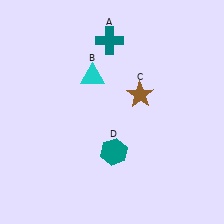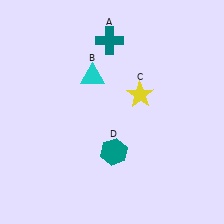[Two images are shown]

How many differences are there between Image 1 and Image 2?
There is 1 difference between the two images.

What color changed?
The star (C) changed from brown in Image 1 to yellow in Image 2.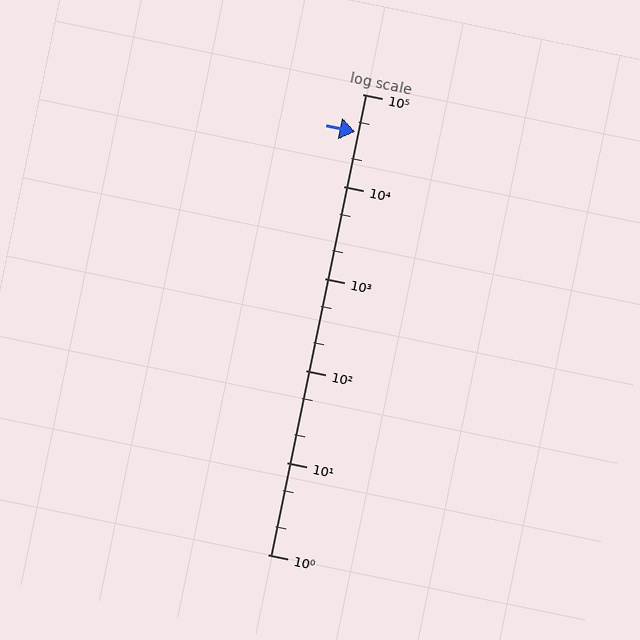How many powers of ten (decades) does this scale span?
The scale spans 5 decades, from 1 to 100000.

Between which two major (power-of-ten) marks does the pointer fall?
The pointer is between 10000 and 100000.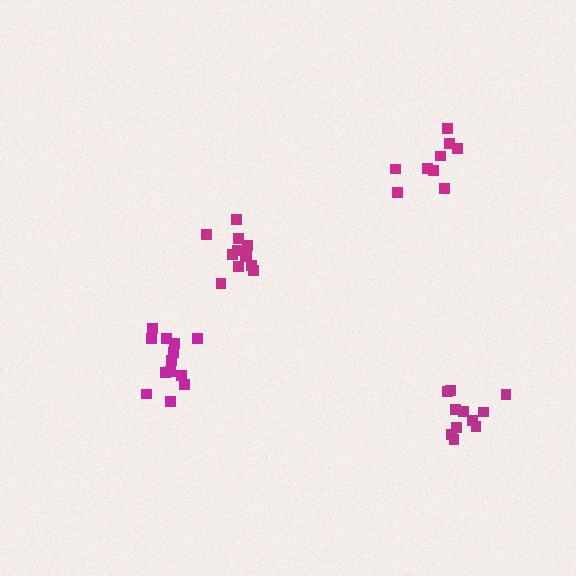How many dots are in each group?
Group 1: 9 dots, Group 2: 12 dots, Group 3: 11 dots, Group 4: 13 dots (45 total).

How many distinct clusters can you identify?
There are 4 distinct clusters.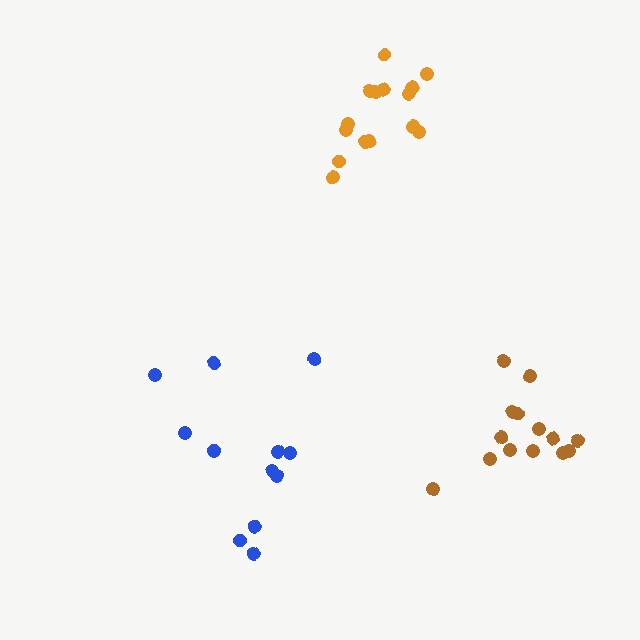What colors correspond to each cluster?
The clusters are colored: brown, blue, orange.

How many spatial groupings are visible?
There are 3 spatial groupings.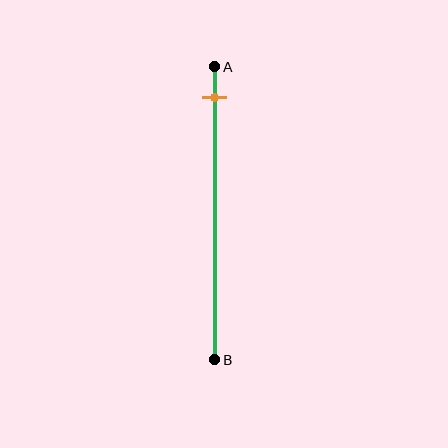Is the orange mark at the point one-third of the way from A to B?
No, the mark is at about 10% from A, not at the 33% one-third point.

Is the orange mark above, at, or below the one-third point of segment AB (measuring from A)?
The orange mark is above the one-third point of segment AB.